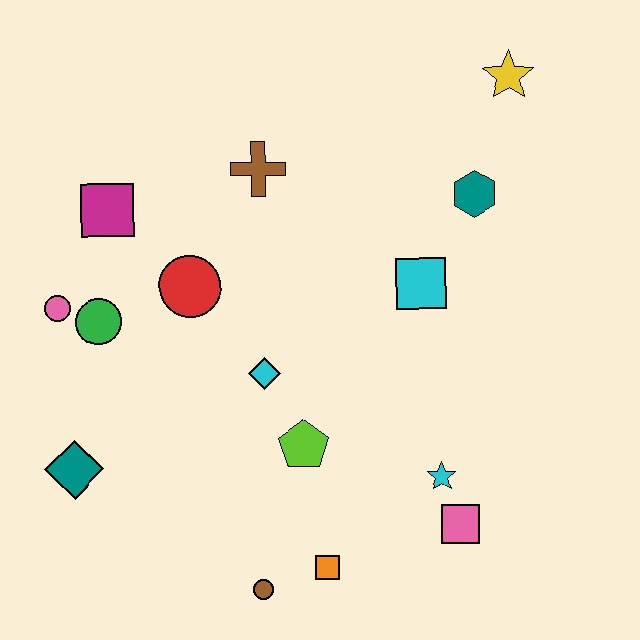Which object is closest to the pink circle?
The green circle is closest to the pink circle.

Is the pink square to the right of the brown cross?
Yes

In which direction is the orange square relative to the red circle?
The orange square is below the red circle.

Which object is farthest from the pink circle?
The yellow star is farthest from the pink circle.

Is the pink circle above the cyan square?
No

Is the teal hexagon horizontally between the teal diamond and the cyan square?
No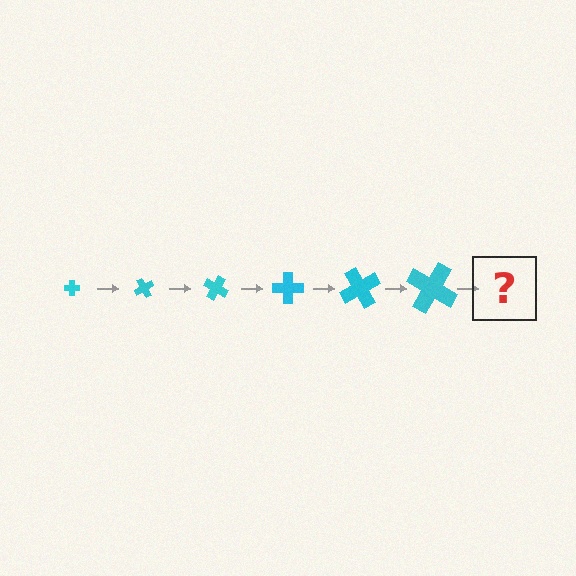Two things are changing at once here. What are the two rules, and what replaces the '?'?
The two rules are that the cross grows larger each step and it rotates 60 degrees each step. The '?' should be a cross, larger than the previous one and rotated 360 degrees from the start.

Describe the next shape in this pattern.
It should be a cross, larger than the previous one and rotated 360 degrees from the start.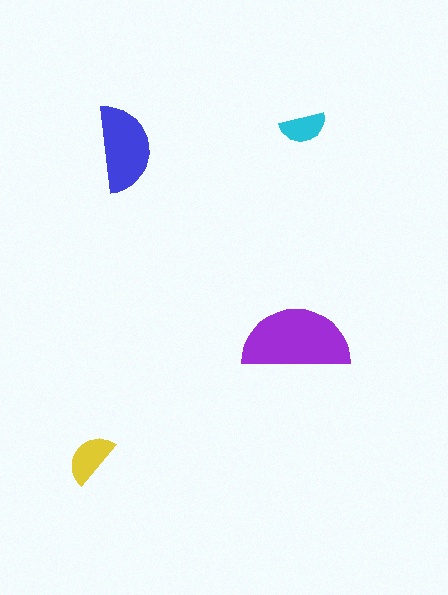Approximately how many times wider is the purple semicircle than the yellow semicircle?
About 2 times wider.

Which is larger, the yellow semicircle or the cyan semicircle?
The yellow one.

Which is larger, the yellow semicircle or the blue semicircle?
The blue one.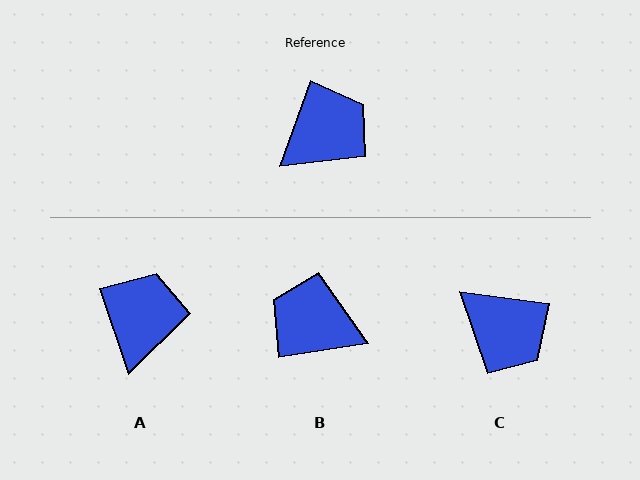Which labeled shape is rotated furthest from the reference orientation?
B, about 119 degrees away.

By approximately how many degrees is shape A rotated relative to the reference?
Approximately 38 degrees counter-clockwise.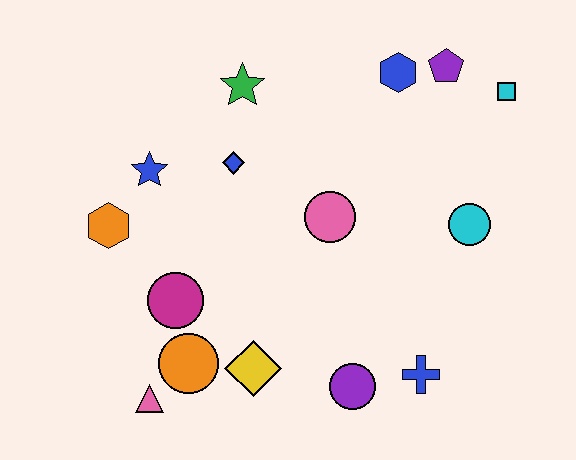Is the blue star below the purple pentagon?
Yes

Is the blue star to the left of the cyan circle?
Yes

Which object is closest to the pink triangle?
The orange circle is closest to the pink triangle.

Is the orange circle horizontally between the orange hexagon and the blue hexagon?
Yes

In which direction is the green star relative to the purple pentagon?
The green star is to the left of the purple pentagon.